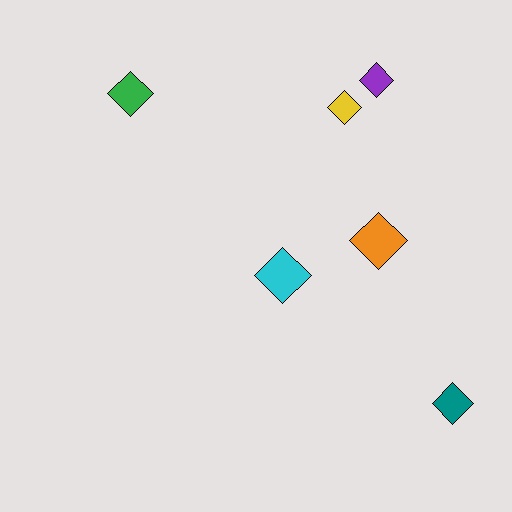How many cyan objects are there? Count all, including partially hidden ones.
There is 1 cyan object.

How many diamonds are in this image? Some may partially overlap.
There are 6 diamonds.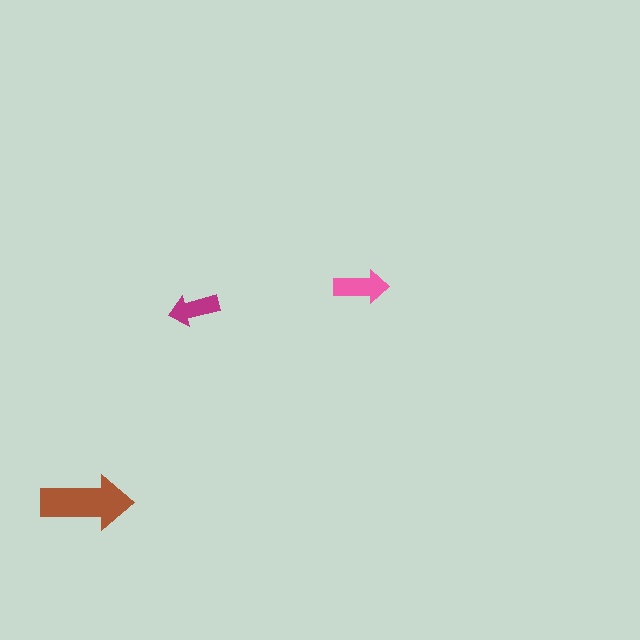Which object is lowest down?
The brown arrow is bottommost.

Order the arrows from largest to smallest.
the brown one, the pink one, the magenta one.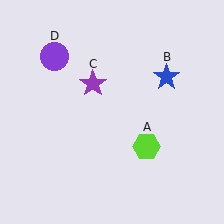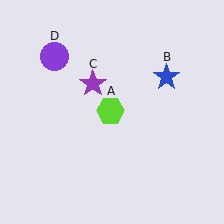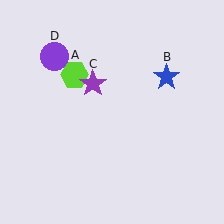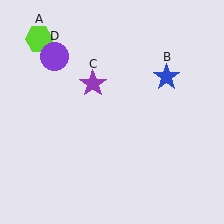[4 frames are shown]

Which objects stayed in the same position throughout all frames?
Blue star (object B) and purple star (object C) and purple circle (object D) remained stationary.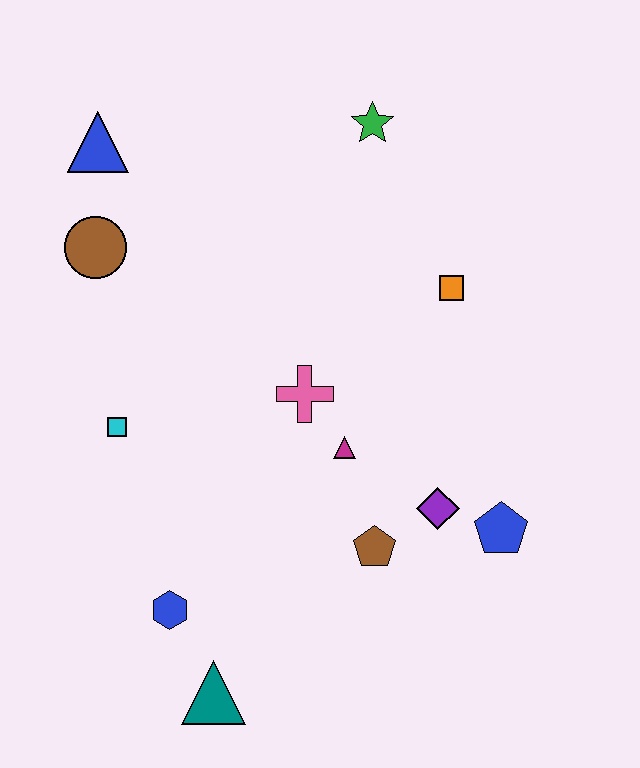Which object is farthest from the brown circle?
The blue pentagon is farthest from the brown circle.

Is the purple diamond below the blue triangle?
Yes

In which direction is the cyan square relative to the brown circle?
The cyan square is below the brown circle.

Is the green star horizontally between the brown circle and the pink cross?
No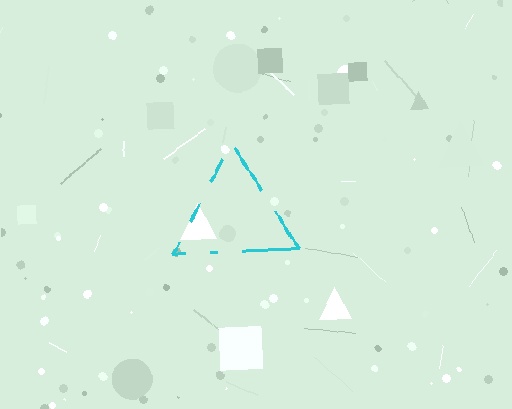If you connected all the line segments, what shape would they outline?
They would outline a triangle.